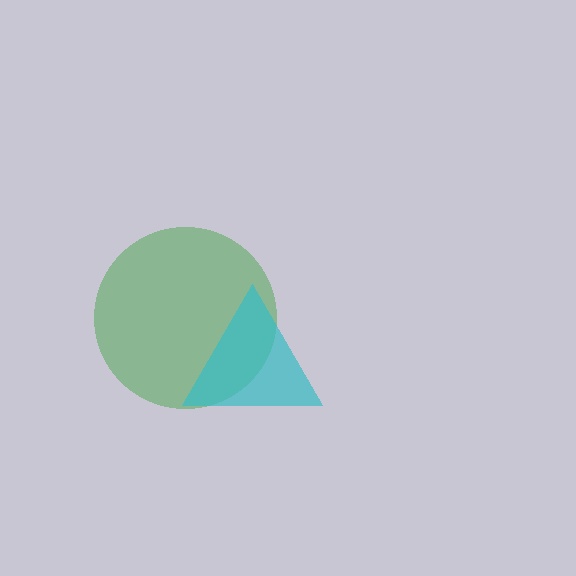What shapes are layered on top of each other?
The layered shapes are: a green circle, a cyan triangle.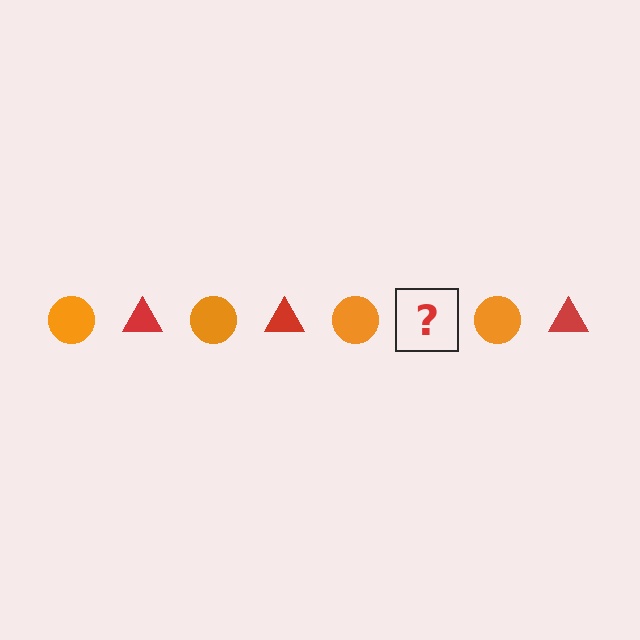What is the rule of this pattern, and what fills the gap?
The rule is that the pattern alternates between orange circle and red triangle. The gap should be filled with a red triangle.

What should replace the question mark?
The question mark should be replaced with a red triangle.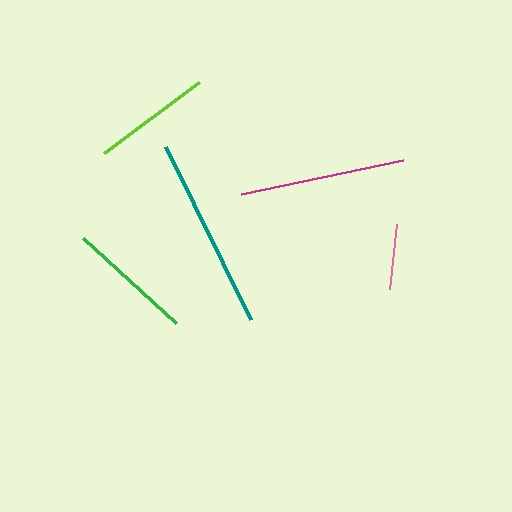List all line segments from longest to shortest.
From longest to shortest: teal, magenta, green, lime, pink.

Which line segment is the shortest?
The pink line is the shortest at approximately 65 pixels.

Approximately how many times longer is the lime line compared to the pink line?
The lime line is approximately 1.8 times the length of the pink line.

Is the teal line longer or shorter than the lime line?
The teal line is longer than the lime line.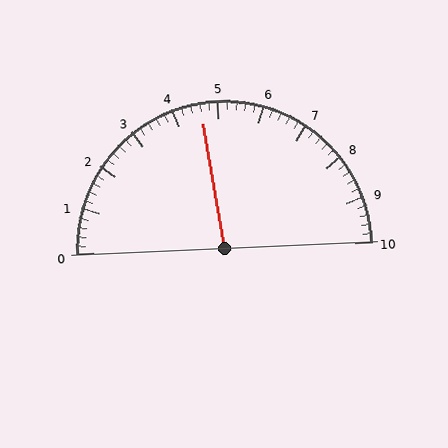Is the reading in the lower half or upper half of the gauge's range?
The reading is in the lower half of the range (0 to 10).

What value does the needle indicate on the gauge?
The needle indicates approximately 4.6.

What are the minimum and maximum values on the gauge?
The gauge ranges from 0 to 10.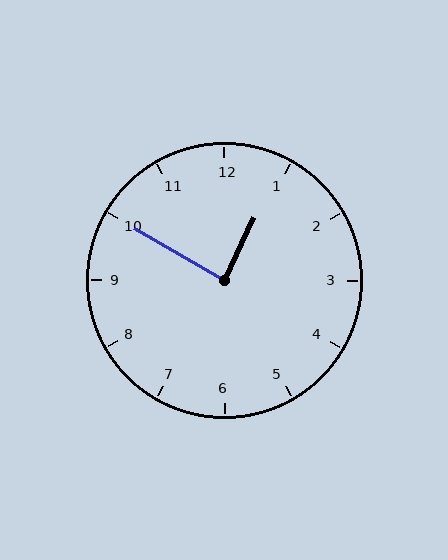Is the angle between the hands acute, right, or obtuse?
It is right.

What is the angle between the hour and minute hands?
Approximately 85 degrees.